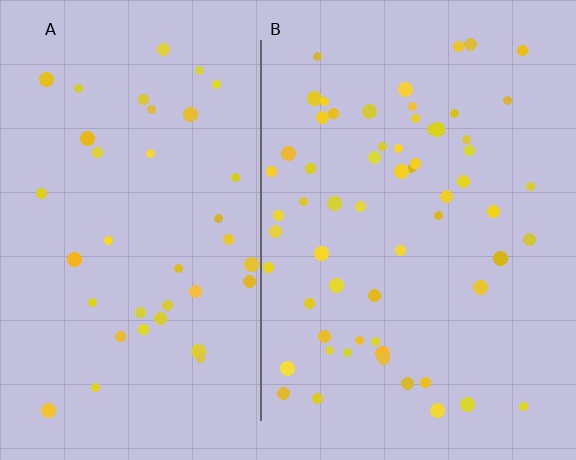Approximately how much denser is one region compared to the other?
Approximately 1.6× — region B over region A.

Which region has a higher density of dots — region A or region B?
B (the right).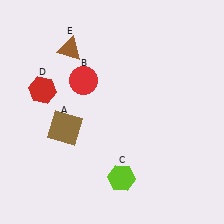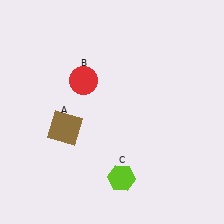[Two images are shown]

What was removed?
The red hexagon (D), the brown triangle (E) were removed in Image 2.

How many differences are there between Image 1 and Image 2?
There are 2 differences between the two images.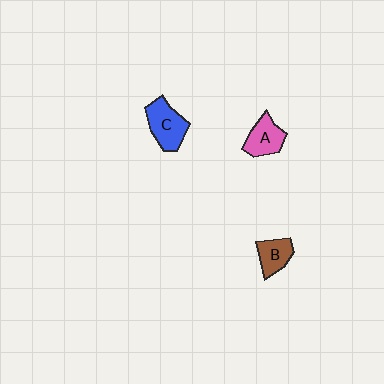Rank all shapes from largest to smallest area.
From largest to smallest: C (blue), A (pink), B (brown).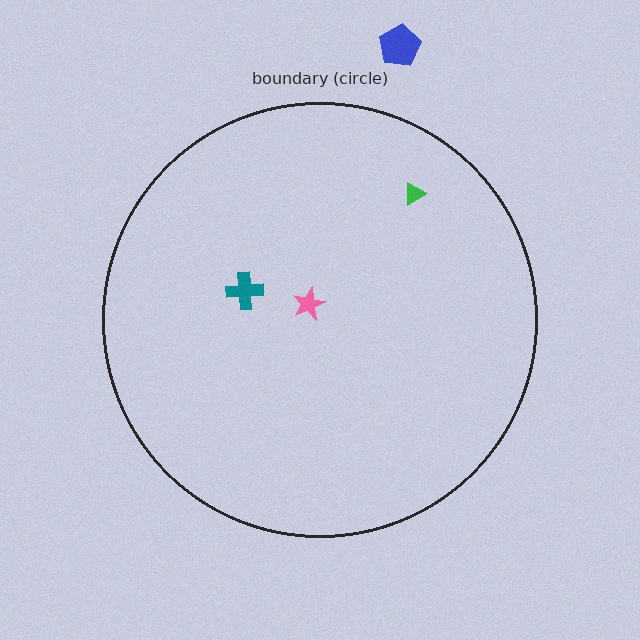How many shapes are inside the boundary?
3 inside, 1 outside.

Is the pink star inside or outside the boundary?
Inside.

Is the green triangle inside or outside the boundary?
Inside.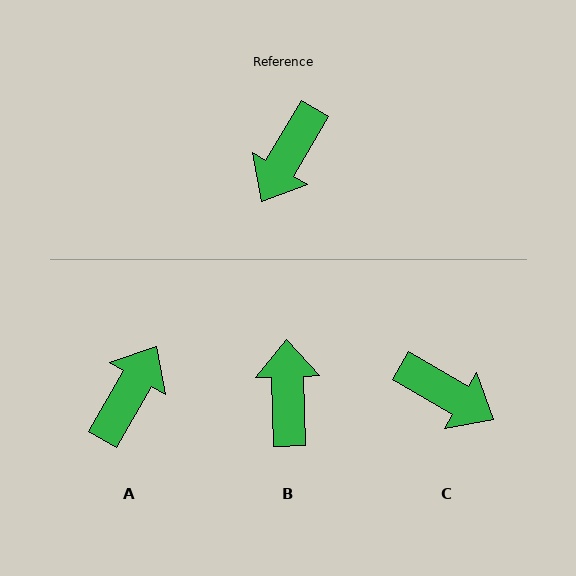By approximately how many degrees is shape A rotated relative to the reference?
Approximately 180 degrees clockwise.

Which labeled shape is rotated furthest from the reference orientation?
A, about 180 degrees away.